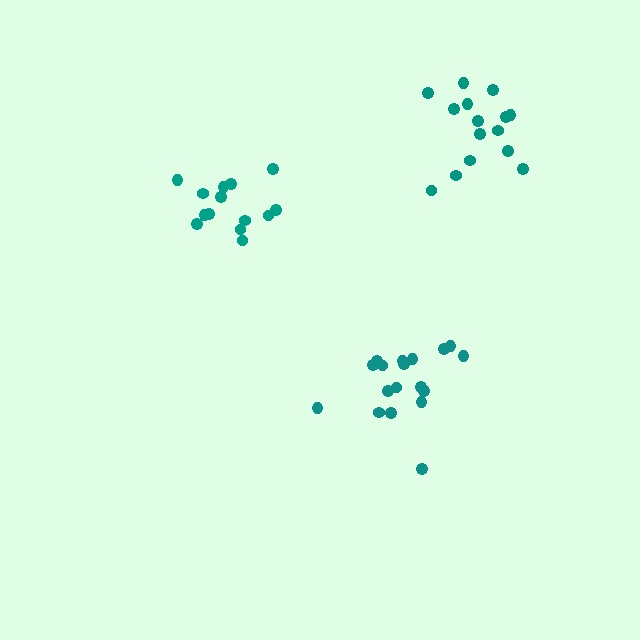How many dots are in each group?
Group 1: 15 dots, Group 2: 18 dots, Group 3: 14 dots (47 total).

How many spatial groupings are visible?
There are 3 spatial groupings.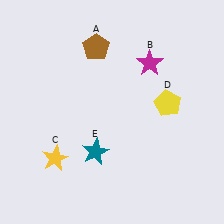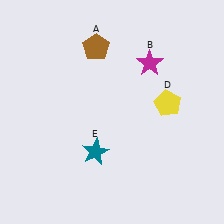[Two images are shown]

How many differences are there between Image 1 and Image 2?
There is 1 difference between the two images.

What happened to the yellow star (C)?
The yellow star (C) was removed in Image 2. It was in the bottom-left area of Image 1.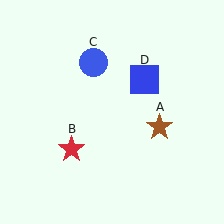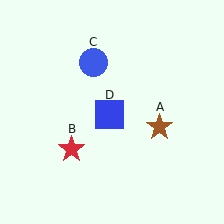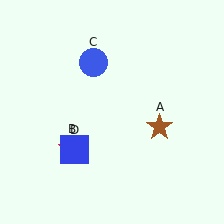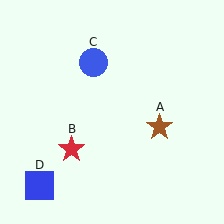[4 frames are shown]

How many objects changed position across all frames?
1 object changed position: blue square (object D).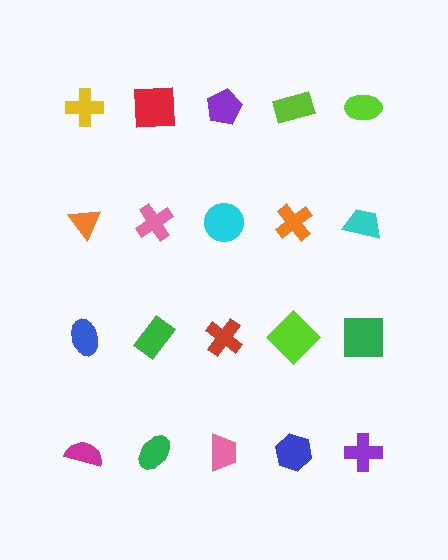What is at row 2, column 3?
A cyan circle.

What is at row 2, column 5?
A cyan trapezoid.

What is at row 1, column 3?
A purple pentagon.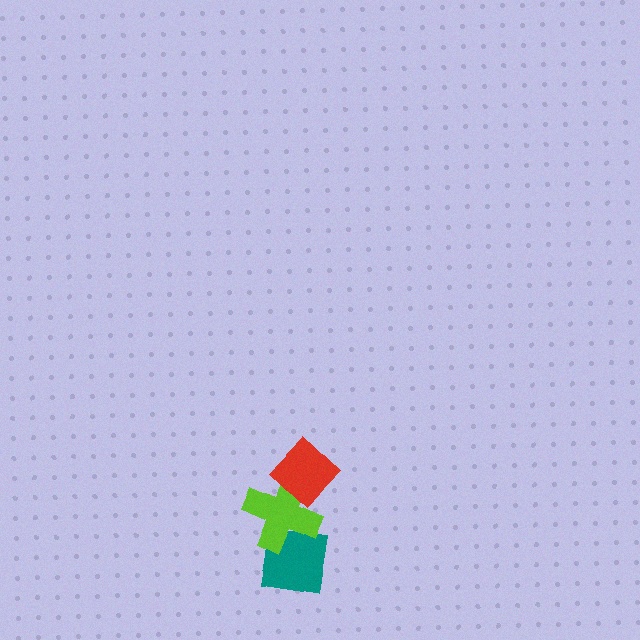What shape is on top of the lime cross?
The red diamond is on top of the lime cross.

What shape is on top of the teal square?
The lime cross is on top of the teal square.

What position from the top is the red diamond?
The red diamond is 1st from the top.